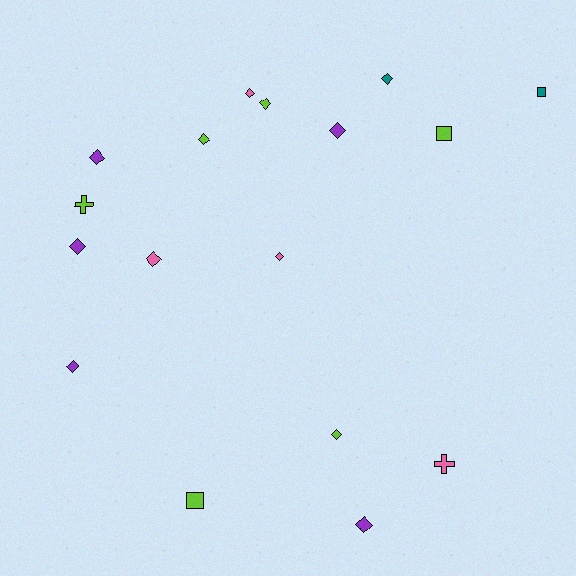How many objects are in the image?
There are 17 objects.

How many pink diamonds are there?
There are 3 pink diamonds.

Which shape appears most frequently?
Diamond, with 12 objects.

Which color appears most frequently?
Lime, with 6 objects.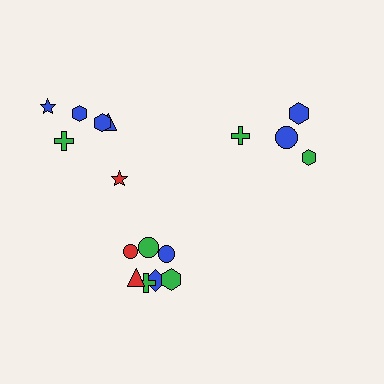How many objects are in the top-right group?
There are 4 objects.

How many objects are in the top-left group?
There are 6 objects.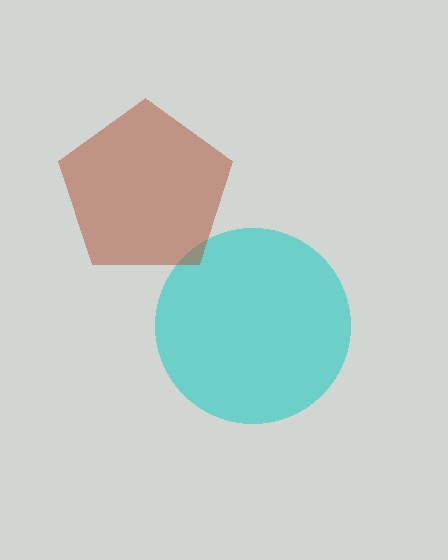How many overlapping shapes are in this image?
There are 2 overlapping shapes in the image.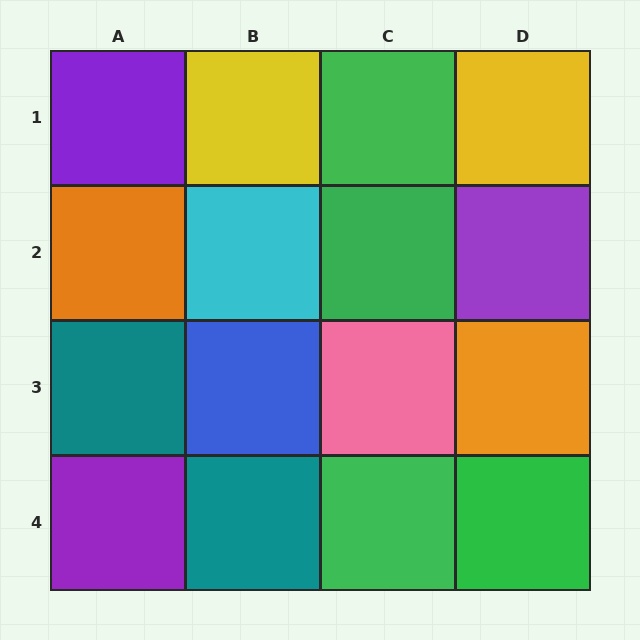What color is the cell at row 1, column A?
Purple.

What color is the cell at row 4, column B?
Teal.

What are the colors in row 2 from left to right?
Orange, cyan, green, purple.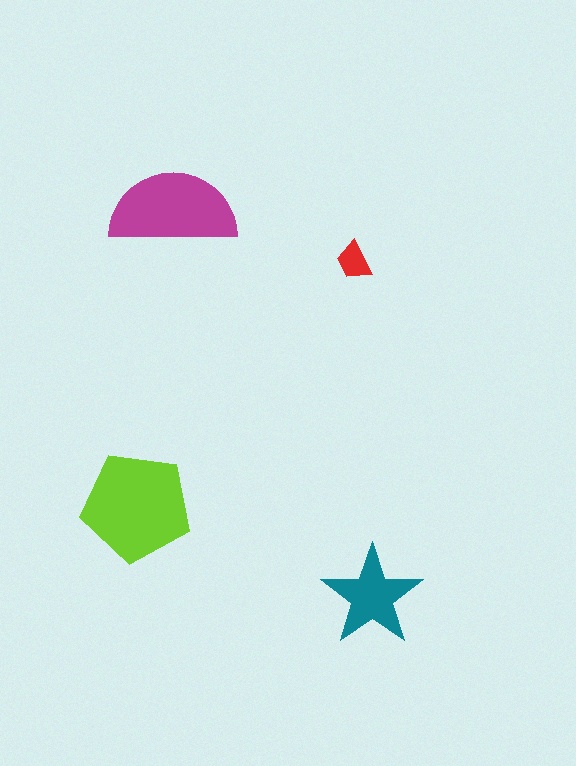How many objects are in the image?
There are 4 objects in the image.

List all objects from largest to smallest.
The lime pentagon, the magenta semicircle, the teal star, the red trapezoid.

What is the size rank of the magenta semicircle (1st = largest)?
2nd.